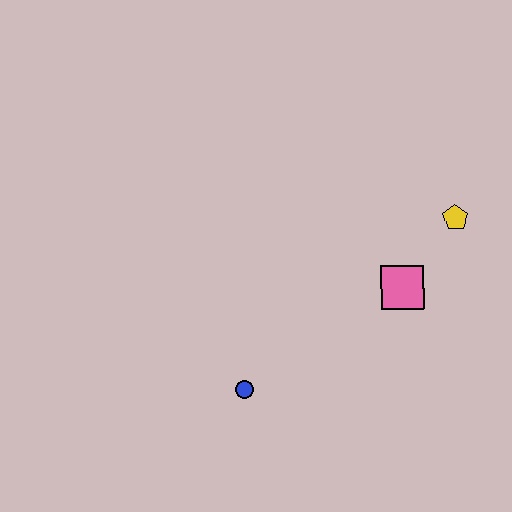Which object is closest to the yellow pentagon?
The pink square is closest to the yellow pentagon.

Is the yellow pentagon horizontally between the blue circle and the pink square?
No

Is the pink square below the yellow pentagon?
Yes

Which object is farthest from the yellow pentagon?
The blue circle is farthest from the yellow pentagon.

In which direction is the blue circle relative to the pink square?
The blue circle is to the left of the pink square.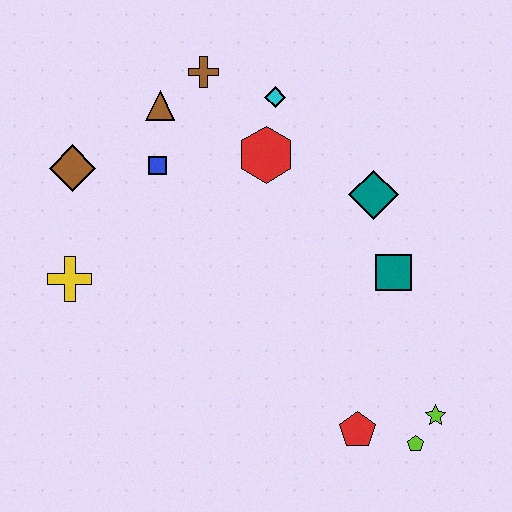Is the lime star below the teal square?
Yes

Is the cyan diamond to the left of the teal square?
Yes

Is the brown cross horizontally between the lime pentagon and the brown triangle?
Yes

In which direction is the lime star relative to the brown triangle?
The lime star is below the brown triangle.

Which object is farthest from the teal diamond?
The yellow cross is farthest from the teal diamond.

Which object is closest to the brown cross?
The brown triangle is closest to the brown cross.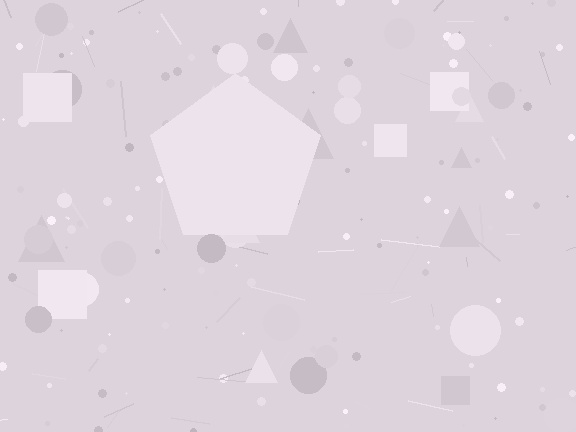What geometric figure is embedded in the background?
A pentagon is embedded in the background.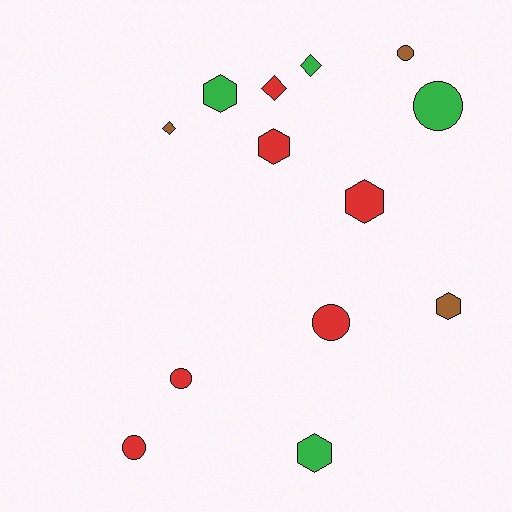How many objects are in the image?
There are 13 objects.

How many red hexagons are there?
There are 2 red hexagons.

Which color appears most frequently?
Red, with 6 objects.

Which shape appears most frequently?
Circle, with 5 objects.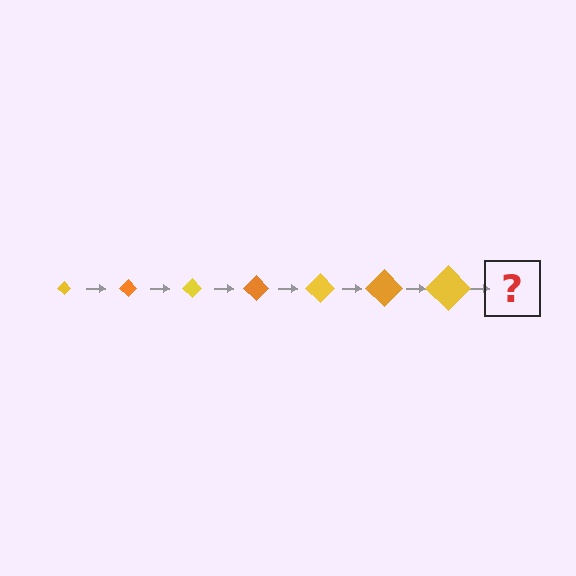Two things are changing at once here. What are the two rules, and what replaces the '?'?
The two rules are that the diamond grows larger each step and the color cycles through yellow and orange. The '?' should be an orange diamond, larger than the previous one.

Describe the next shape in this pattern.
It should be an orange diamond, larger than the previous one.